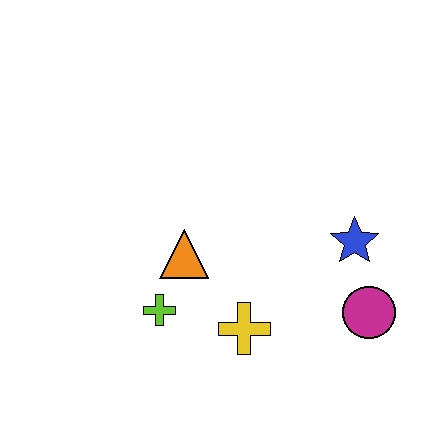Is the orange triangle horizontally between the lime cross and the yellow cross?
Yes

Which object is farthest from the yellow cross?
The blue star is farthest from the yellow cross.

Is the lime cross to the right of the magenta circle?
No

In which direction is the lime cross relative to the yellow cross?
The lime cross is to the left of the yellow cross.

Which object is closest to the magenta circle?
The blue star is closest to the magenta circle.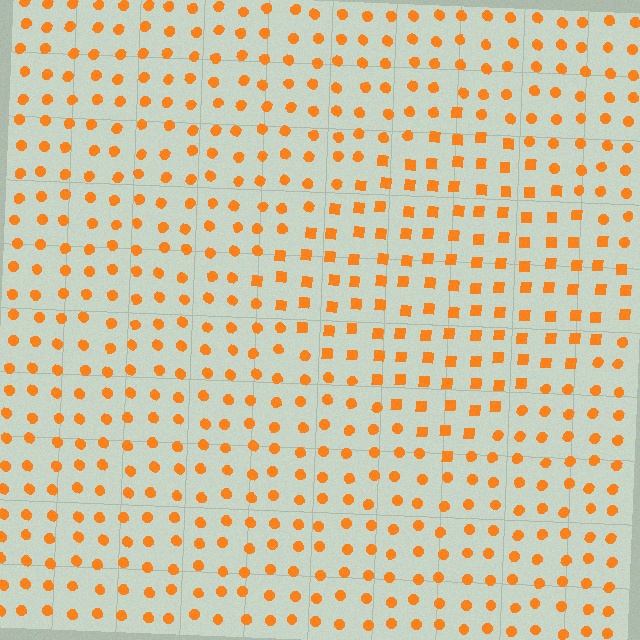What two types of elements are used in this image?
The image uses squares inside the diamond region and circles outside it.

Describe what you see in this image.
The image is filled with small orange elements arranged in a uniform grid. A diamond-shaped region contains squares, while the surrounding area contains circles. The boundary is defined purely by the change in element shape.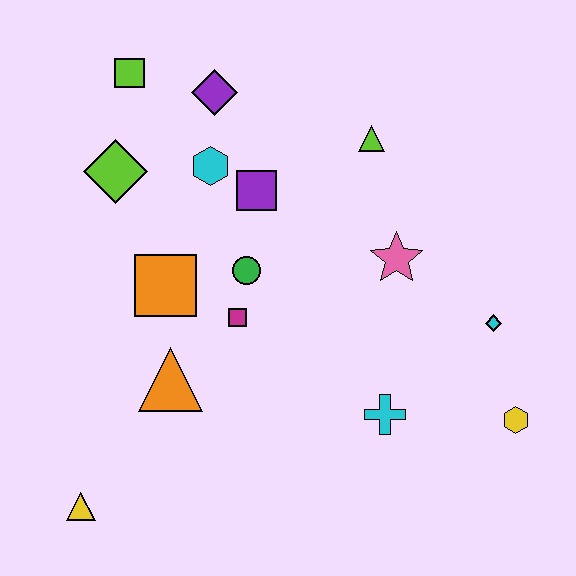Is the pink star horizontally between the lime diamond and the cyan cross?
No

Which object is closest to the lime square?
The purple diamond is closest to the lime square.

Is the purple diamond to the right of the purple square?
No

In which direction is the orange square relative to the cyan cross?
The orange square is to the left of the cyan cross.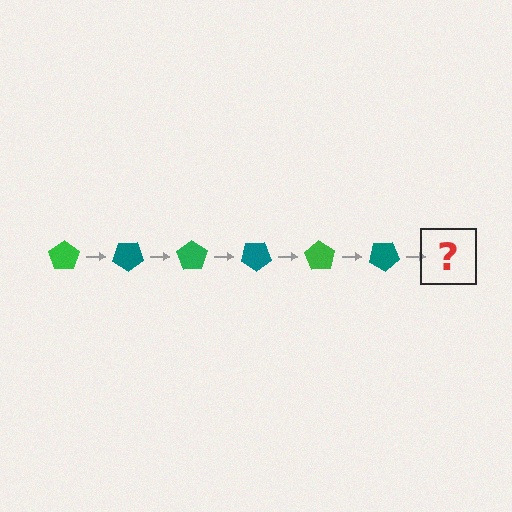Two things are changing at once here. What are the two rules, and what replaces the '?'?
The two rules are that it rotates 35 degrees each step and the color cycles through green and teal. The '?' should be a green pentagon, rotated 210 degrees from the start.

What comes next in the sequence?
The next element should be a green pentagon, rotated 210 degrees from the start.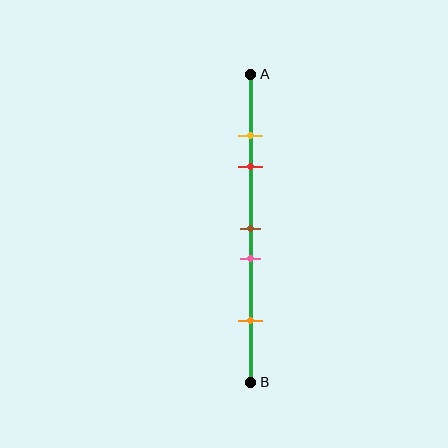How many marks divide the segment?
There are 5 marks dividing the segment.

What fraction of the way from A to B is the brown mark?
The brown mark is approximately 50% (0.5) of the way from A to B.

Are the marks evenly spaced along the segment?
No, the marks are not evenly spaced.